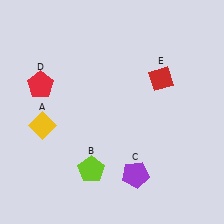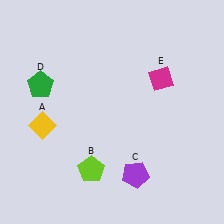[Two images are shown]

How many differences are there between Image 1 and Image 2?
There are 2 differences between the two images.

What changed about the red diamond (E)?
In Image 1, E is red. In Image 2, it changed to magenta.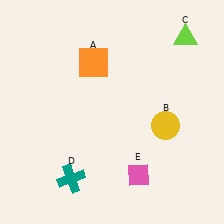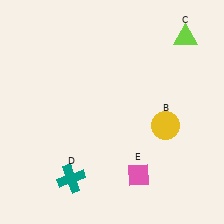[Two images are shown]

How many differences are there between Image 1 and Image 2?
There is 1 difference between the two images.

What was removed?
The orange square (A) was removed in Image 2.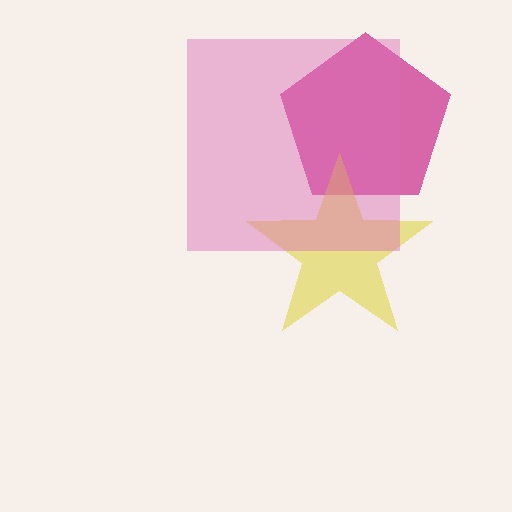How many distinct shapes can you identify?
There are 3 distinct shapes: a magenta pentagon, a yellow star, a pink square.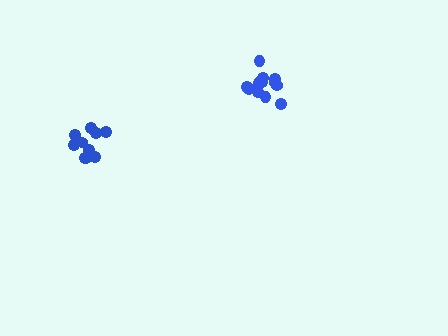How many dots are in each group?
Group 1: 10 dots, Group 2: 14 dots (24 total).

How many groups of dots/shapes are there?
There are 2 groups.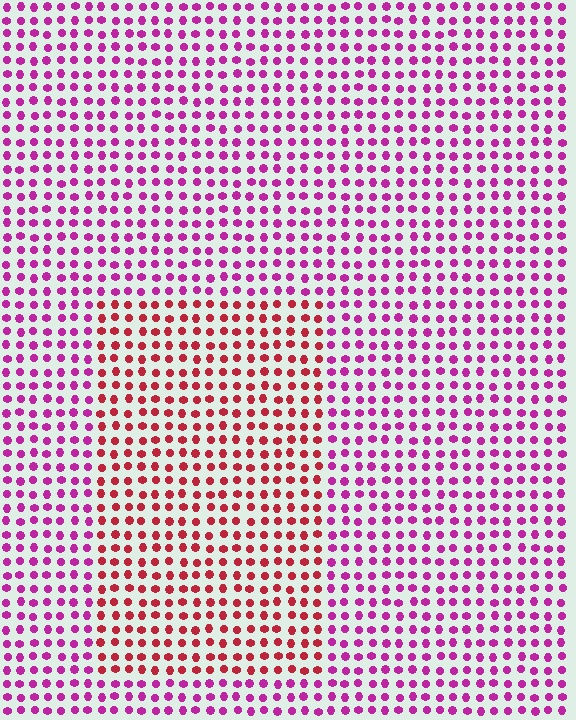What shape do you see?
I see a rectangle.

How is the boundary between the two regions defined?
The boundary is defined purely by a slight shift in hue (about 40 degrees). Spacing, size, and orientation are identical on both sides.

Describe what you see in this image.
The image is filled with small magenta elements in a uniform arrangement. A rectangle-shaped region is visible where the elements are tinted to a slightly different hue, forming a subtle color boundary.